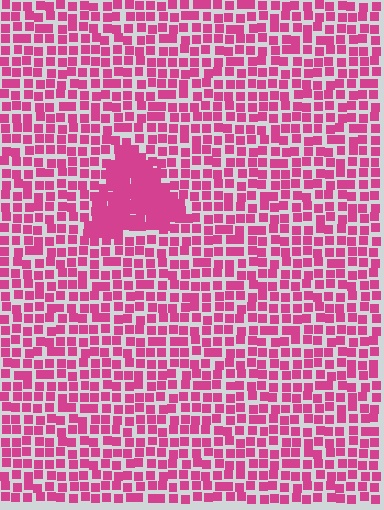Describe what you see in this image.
The image contains small magenta elements arranged at two different densities. A triangle-shaped region is visible where the elements are more densely packed than the surrounding area.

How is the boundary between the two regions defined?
The boundary is defined by a change in element density (approximately 2.1x ratio). All elements are the same color, size, and shape.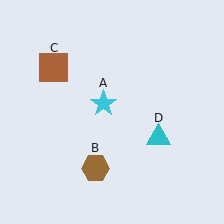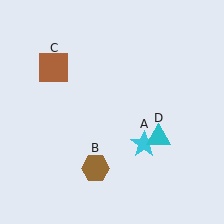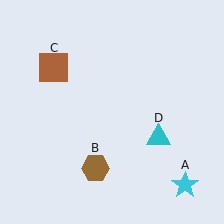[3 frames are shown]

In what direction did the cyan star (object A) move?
The cyan star (object A) moved down and to the right.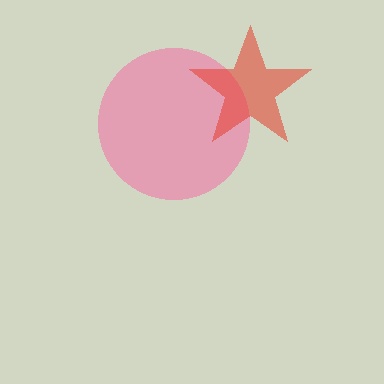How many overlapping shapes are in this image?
There are 2 overlapping shapes in the image.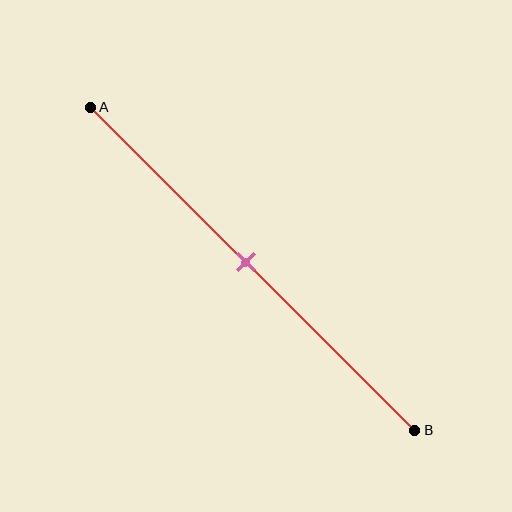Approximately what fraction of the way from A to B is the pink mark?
The pink mark is approximately 50% of the way from A to B.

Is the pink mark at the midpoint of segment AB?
Yes, the mark is approximately at the midpoint.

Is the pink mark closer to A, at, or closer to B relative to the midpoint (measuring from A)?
The pink mark is approximately at the midpoint of segment AB.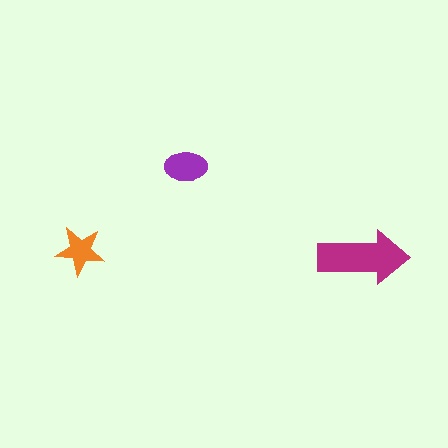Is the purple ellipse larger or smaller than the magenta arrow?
Smaller.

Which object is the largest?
The magenta arrow.